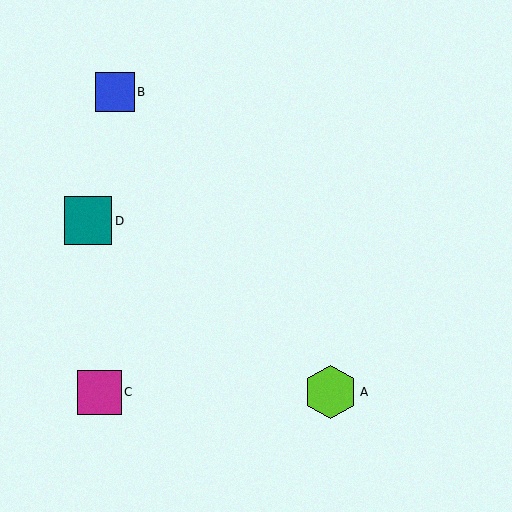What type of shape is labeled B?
Shape B is a blue square.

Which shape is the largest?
The lime hexagon (labeled A) is the largest.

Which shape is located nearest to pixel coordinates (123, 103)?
The blue square (labeled B) at (115, 92) is nearest to that location.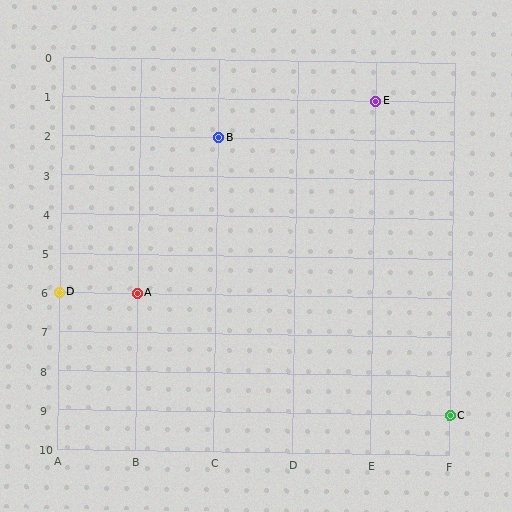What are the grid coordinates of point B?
Point B is at grid coordinates (C, 2).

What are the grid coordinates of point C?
Point C is at grid coordinates (F, 9).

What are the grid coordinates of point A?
Point A is at grid coordinates (B, 6).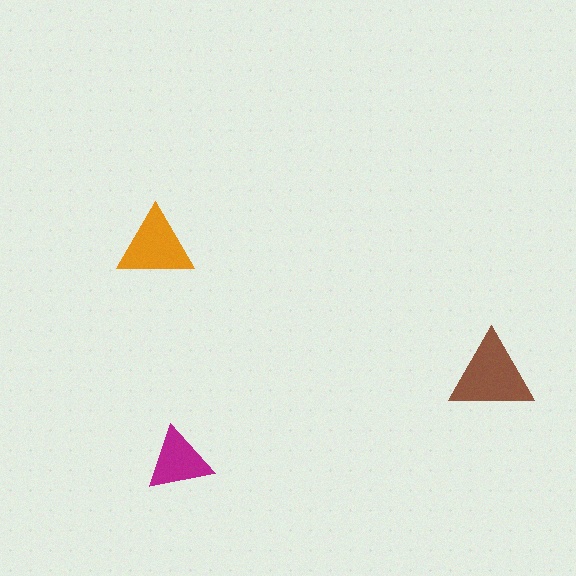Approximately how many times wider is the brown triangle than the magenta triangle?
About 1.5 times wider.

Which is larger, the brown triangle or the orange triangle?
The brown one.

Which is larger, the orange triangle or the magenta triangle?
The orange one.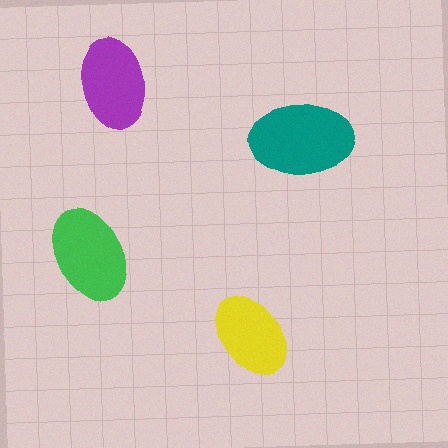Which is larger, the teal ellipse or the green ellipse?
The teal one.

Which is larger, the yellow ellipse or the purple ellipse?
The purple one.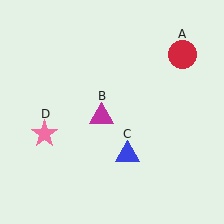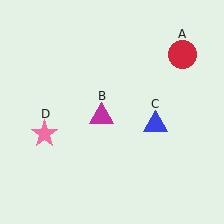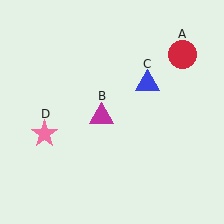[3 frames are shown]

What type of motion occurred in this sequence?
The blue triangle (object C) rotated counterclockwise around the center of the scene.